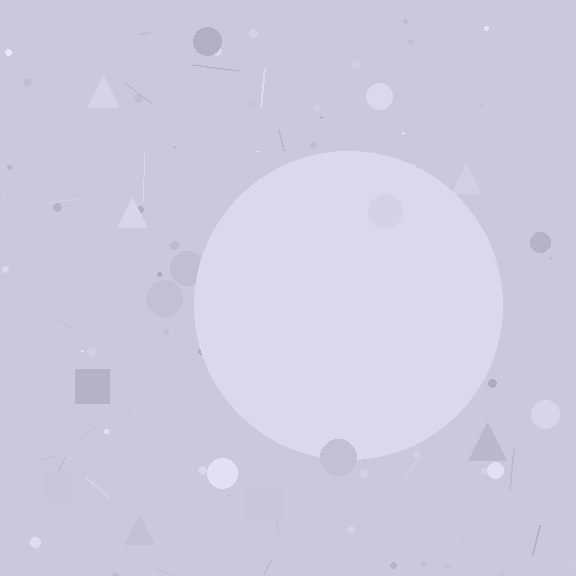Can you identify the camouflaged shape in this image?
The camouflaged shape is a circle.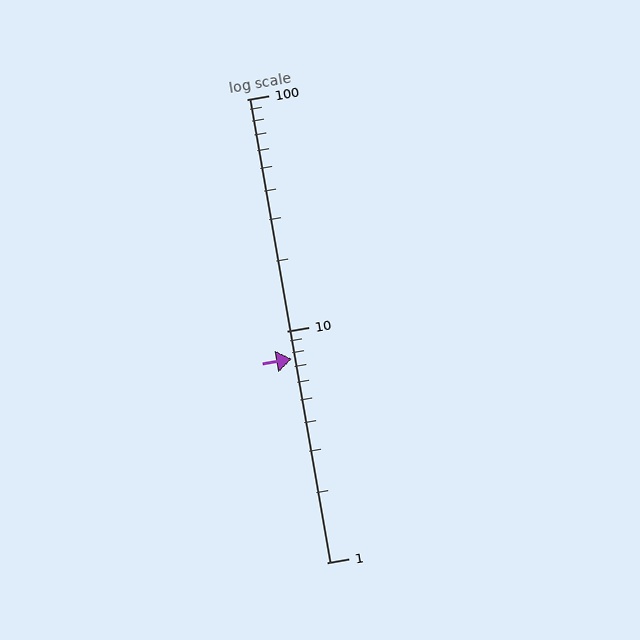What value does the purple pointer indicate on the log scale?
The pointer indicates approximately 7.6.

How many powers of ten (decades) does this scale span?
The scale spans 2 decades, from 1 to 100.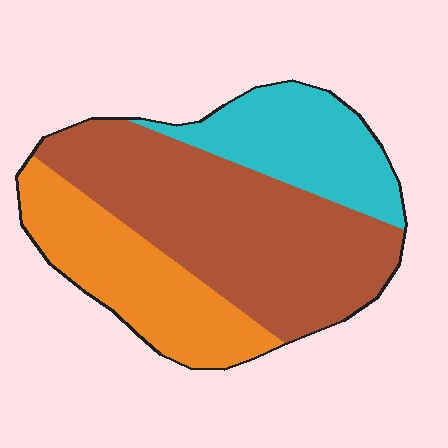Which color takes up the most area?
Brown, at roughly 50%.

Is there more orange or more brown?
Brown.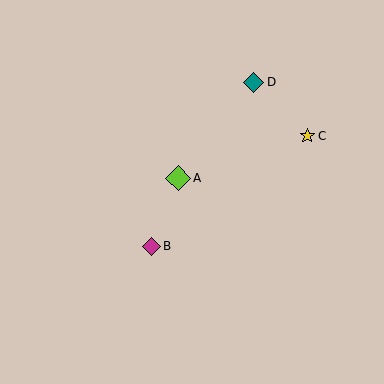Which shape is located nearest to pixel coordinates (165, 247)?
The magenta diamond (labeled B) at (151, 246) is nearest to that location.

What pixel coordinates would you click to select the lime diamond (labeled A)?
Click at (178, 178) to select the lime diamond A.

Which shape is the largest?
The lime diamond (labeled A) is the largest.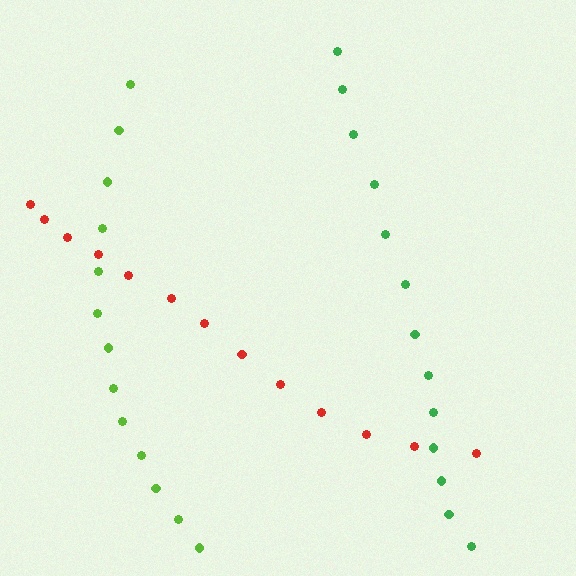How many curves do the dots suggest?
There are 3 distinct paths.